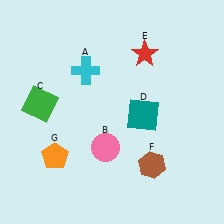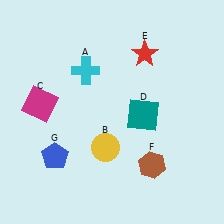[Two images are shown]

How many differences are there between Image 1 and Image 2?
There are 3 differences between the two images.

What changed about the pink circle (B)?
In Image 1, B is pink. In Image 2, it changed to yellow.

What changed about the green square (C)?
In Image 1, C is green. In Image 2, it changed to magenta.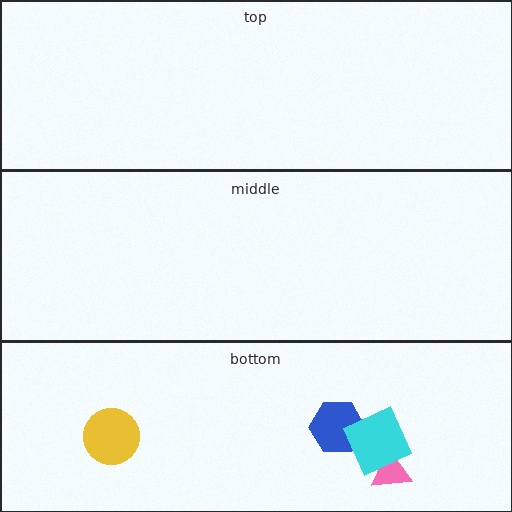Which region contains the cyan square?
The bottom region.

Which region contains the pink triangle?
The bottom region.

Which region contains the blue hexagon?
The bottom region.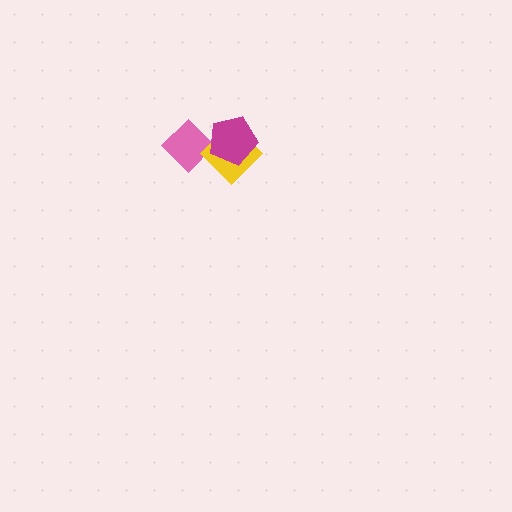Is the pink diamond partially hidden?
Yes, it is partially covered by another shape.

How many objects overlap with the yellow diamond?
2 objects overlap with the yellow diamond.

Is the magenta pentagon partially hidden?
No, no other shape covers it.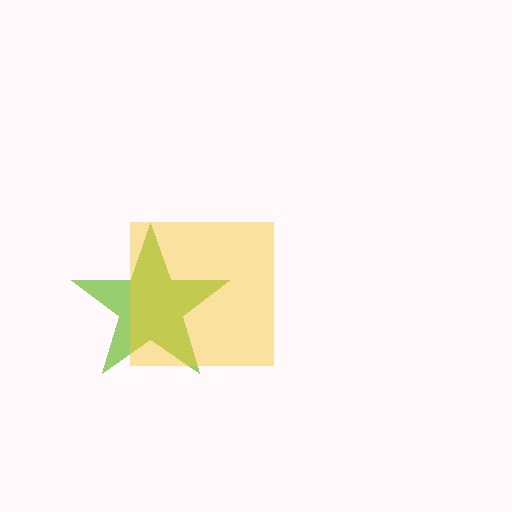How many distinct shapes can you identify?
There are 2 distinct shapes: a lime star, a yellow square.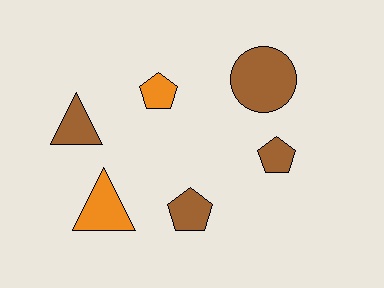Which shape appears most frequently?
Pentagon, with 3 objects.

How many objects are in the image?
There are 6 objects.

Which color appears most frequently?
Brown, with 4 objects.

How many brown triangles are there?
There is 1 brown triangle.